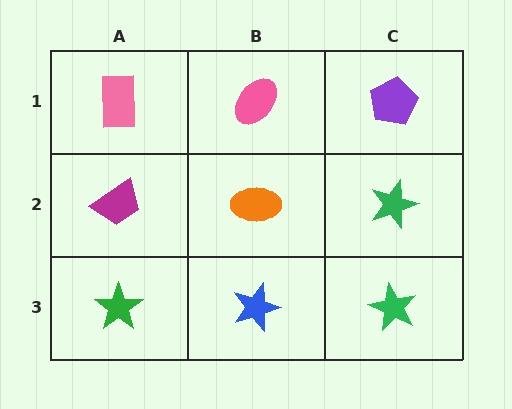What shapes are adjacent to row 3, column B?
An orange ellipse (row 2, column B), a green star (row 3, column A), a green star (row 3, column C).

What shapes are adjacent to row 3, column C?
A green star (row 2, column C), a blue star (row 3, column B).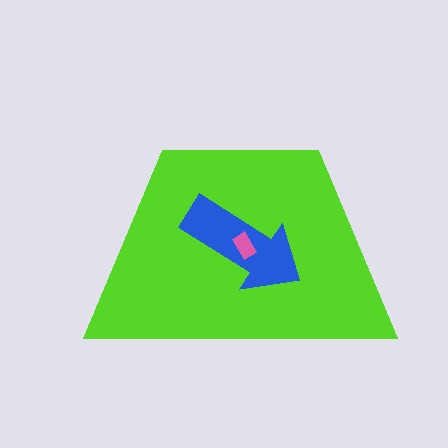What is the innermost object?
The pink rectangle.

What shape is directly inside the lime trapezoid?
The blue arrow.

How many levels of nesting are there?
3.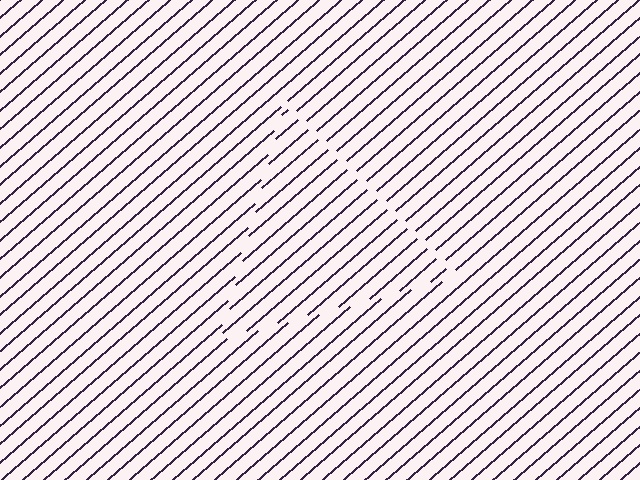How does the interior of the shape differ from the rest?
The interior of the shape contains the same grating, shifted by half a period — the contour is defined by the phase discontinuity where line-ends from the inner and outer gratings abut.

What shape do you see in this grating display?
An illusory triangle. The interior of the shape contains the same grating, shifted by half a period — the contour is defined by the phase discontinuity where line-ends from the inner and outer gratings abut.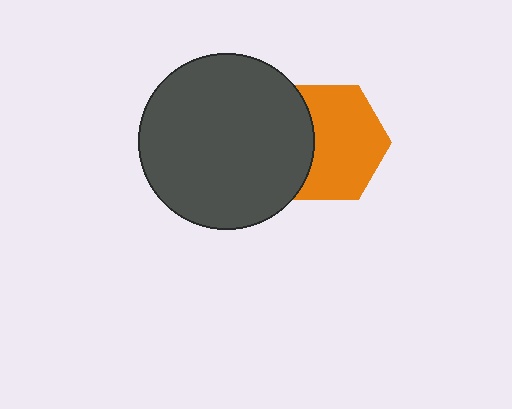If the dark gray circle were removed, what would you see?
You would see the complete orange hexagon.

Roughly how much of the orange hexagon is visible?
Most of it is visible (roughly 68%).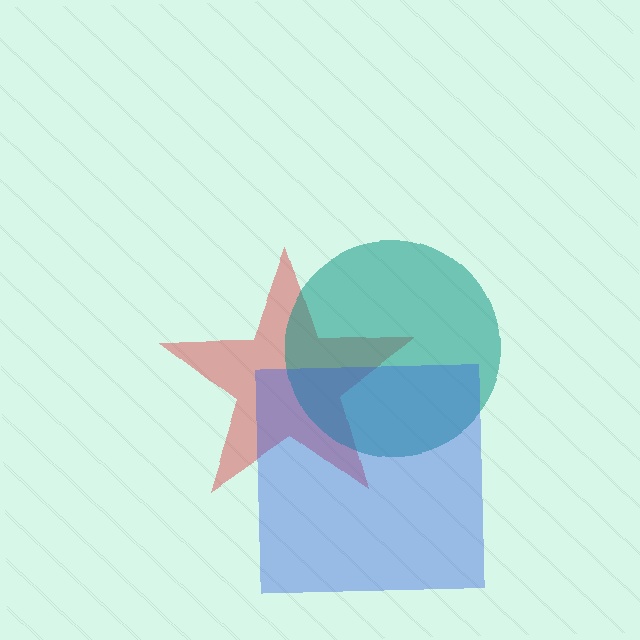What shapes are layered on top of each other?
The layered shapes are: a red star, a teal circle, a blue square.